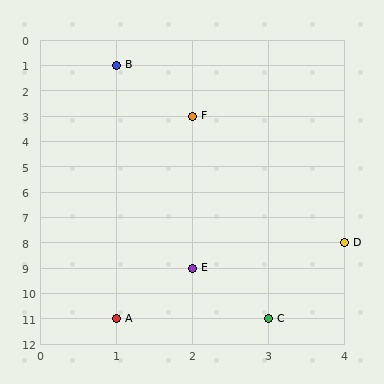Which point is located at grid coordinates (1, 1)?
Point B is at (1, 1).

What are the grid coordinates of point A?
Point A is at grid coordinates (1, 11).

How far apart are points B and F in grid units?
Points B and F are 1 column and 2 rows apart (about 2.2 grid units diagonally).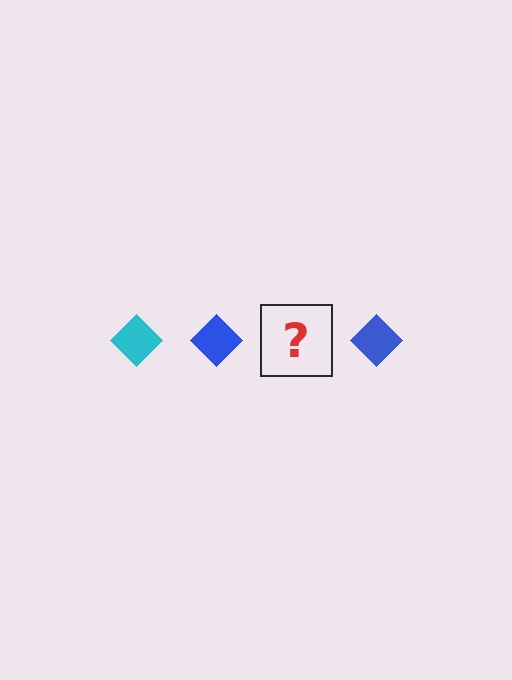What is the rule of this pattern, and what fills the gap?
The rule is that the pattern cycles through cyan, blue diamonds. The gap should be filled with a cyan diamond.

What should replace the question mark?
The question mark should be replaced with a cyan diamond.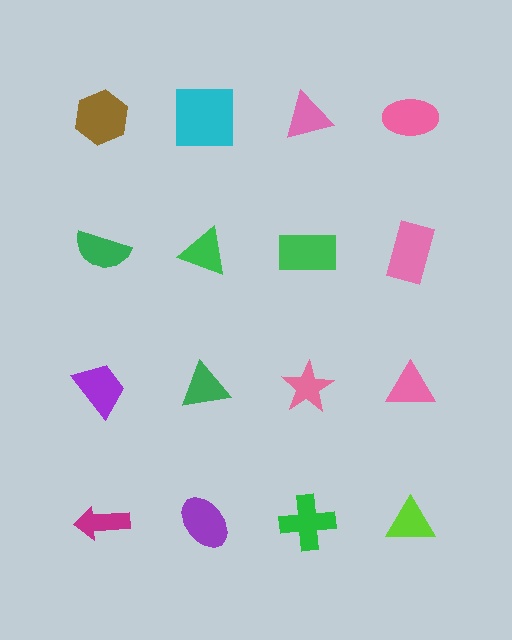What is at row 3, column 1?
A purple trapezoid.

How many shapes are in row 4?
4 shapes.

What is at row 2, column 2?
A green triangle.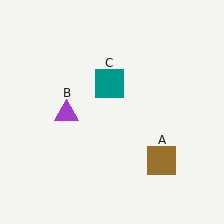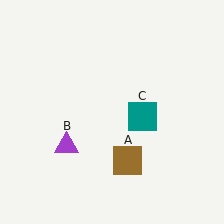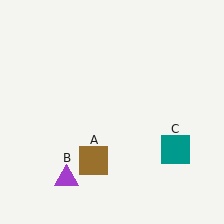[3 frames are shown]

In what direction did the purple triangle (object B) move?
The purple triangle (object B) moved down.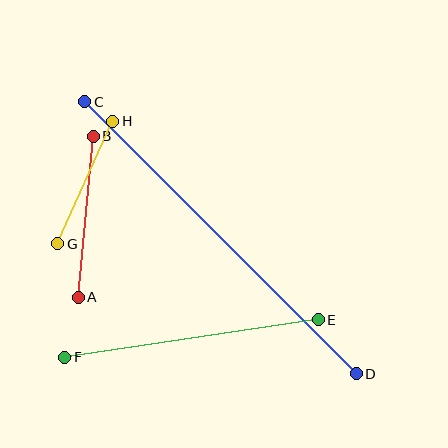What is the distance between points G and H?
The distance is approximately 134 pixels.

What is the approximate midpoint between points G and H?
The midpoint is at approximately (85, 182) pixels.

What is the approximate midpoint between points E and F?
The midpoint is at approximately (192, 338) pixels.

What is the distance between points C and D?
The distance is approximately 384 pixels.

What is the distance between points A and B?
The distance is approximately 162 pixels.